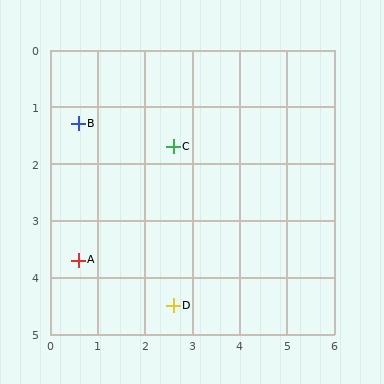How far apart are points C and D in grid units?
Points C and D are about 2.8 grid units apart.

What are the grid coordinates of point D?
Point D is at approximately (2.6, 4.5).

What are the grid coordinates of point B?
Point B is at approximately (0.6, 1.3).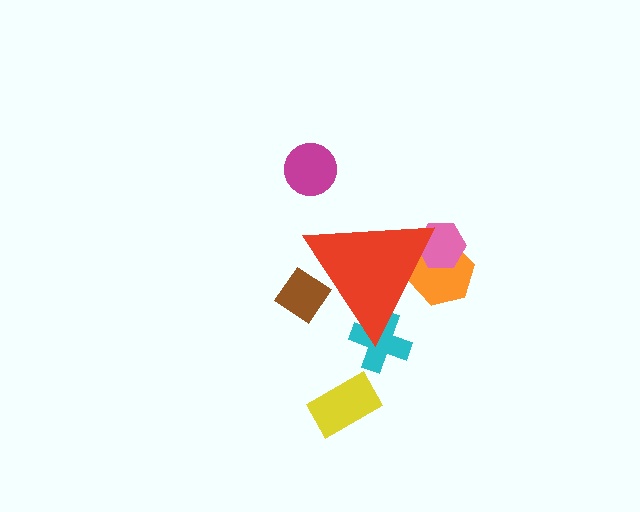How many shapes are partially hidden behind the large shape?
4 shapes are partially hidden.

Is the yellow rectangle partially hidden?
No, the yellow rectangle is fully visible.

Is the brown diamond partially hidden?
Yes, the brown diamond is partially hidden behind the red triangle.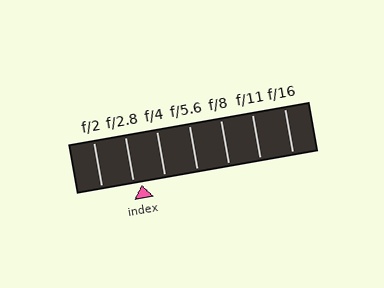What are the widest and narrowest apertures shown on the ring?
The widest aperture shown is f/2 and the narrowest is f/16.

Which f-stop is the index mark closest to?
The index mark is closest to f/2.8.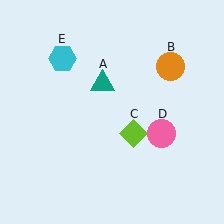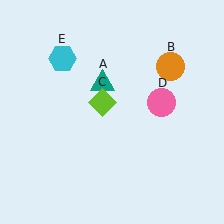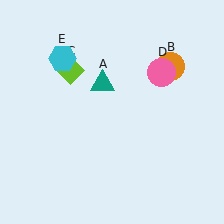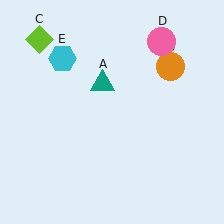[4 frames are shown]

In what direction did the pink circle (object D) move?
The pink circle (object D) moved up.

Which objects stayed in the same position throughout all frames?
Teal triangle (object A) and orange circle (object B) and cyan hexagon (object E) remained stationary.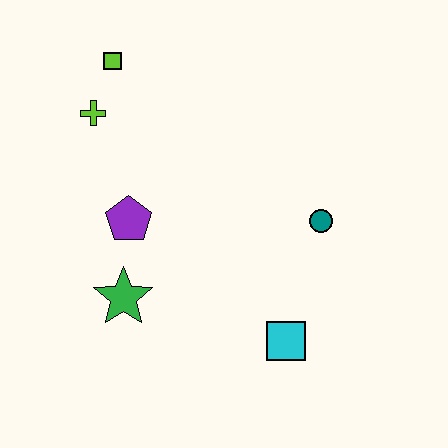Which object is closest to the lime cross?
The lime square is closest to the lime cross.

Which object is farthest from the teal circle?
The lime square is farthest from the teal circle.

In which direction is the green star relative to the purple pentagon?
The green star is below the purple pentagon.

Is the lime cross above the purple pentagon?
Yes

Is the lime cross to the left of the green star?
Yes